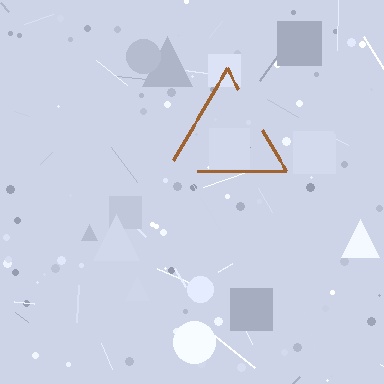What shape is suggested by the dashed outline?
The dashed outline suggests a triangle.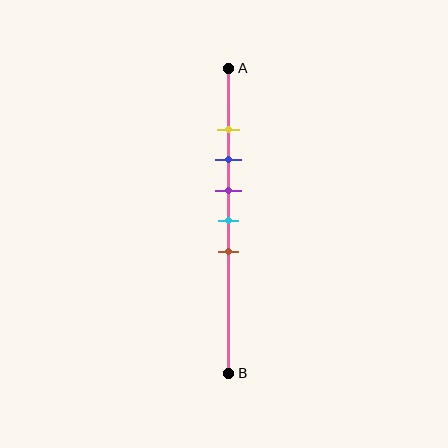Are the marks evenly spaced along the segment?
Yes, the marks are approximately evenly spaced.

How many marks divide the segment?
There are 5 marks dividing the segment.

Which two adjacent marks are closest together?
The yellow and blue marks are the closest adjacent pair.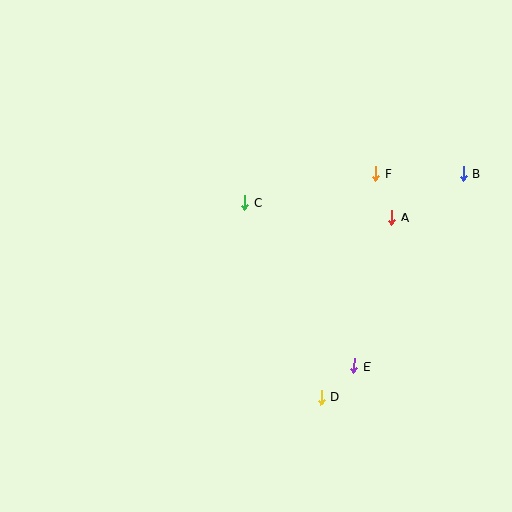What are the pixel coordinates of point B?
Point B is at (463, 174).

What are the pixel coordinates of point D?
Point D is at (321, 397).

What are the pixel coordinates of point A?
Point A is at (392, 218).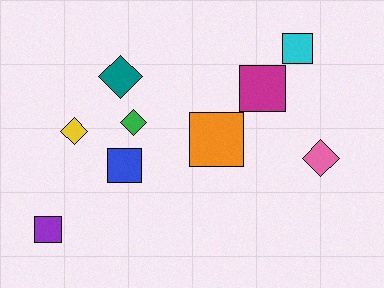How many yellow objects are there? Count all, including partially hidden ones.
There is 1 yellow object.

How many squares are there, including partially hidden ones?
There are 5 squares.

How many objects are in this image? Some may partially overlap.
There are 9 objects.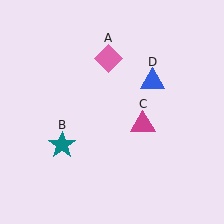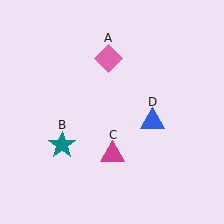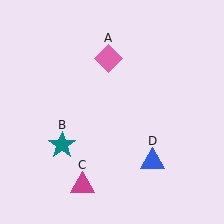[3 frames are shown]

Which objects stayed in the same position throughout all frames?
Pink diamond (object A) and teal star (object B) remained stationary.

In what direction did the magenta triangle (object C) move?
The magenta triangle (object C) moved down and to the left.